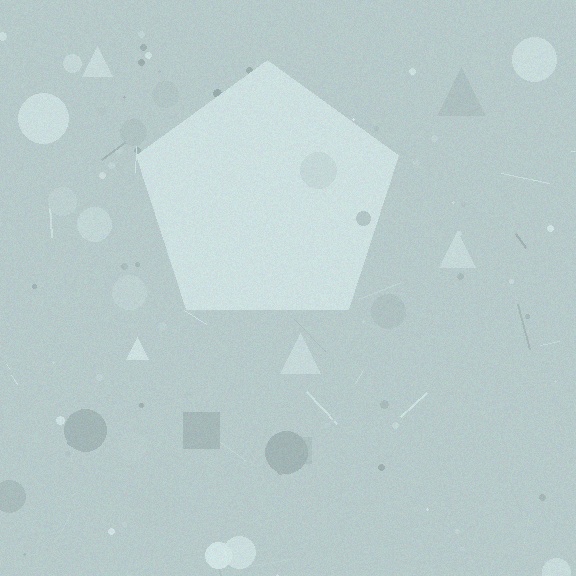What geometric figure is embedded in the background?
A pentagon is embedded in the background.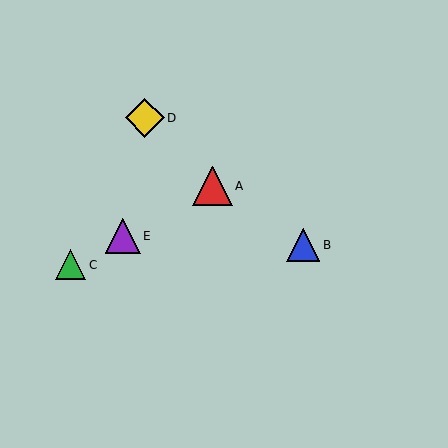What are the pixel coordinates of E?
Object E is at (123, 236).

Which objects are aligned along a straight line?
Objects A, C, E are aligned along a straight line.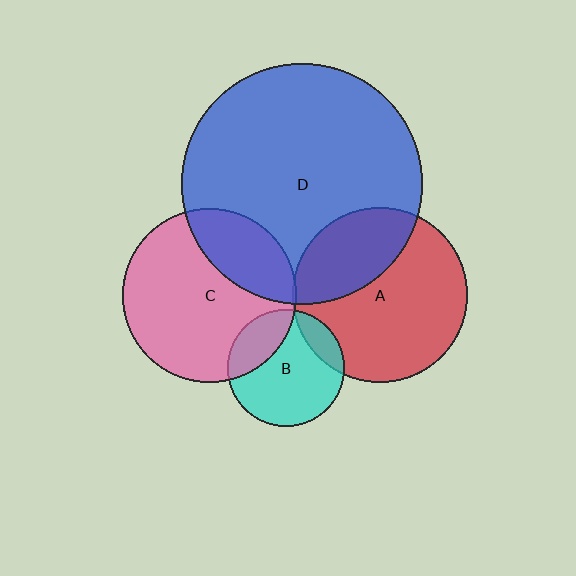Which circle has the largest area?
Circle D (blue).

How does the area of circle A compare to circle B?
Approximately 2.3 times.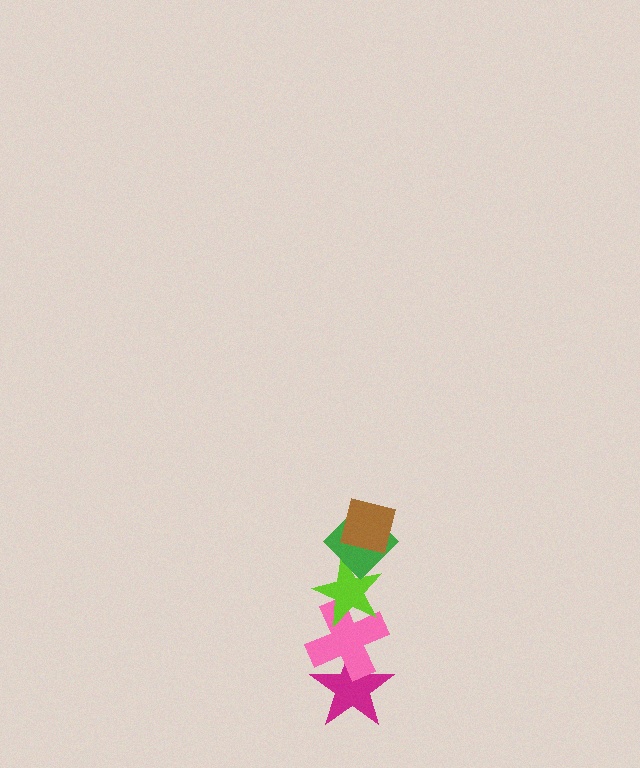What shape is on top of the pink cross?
The lime star is on top of the pink cross.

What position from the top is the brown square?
The brown square is 1st from the top.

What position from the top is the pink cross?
The pink cross is 4th from the top.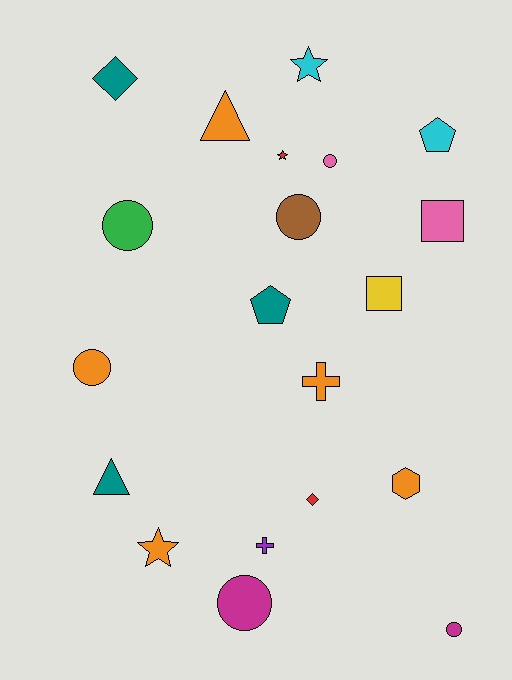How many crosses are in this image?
There are 2 crosses.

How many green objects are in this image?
There is 1 green object.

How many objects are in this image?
There are 20 objects.